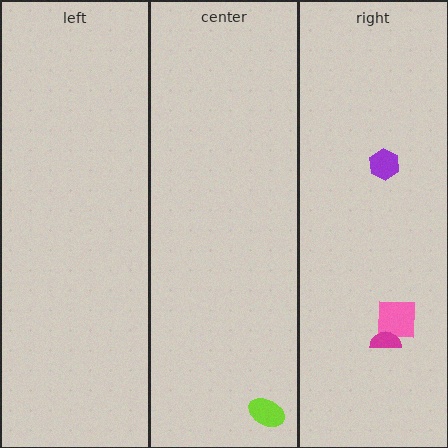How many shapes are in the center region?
1.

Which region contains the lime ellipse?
The center region.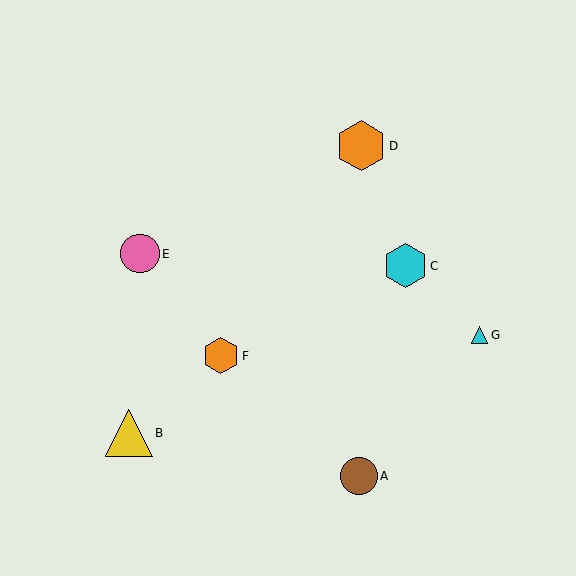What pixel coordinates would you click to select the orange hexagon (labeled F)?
Click at (221, 356) to select the orange hexagon F.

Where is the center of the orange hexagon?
The center of the orange hexagon is at (361, 146).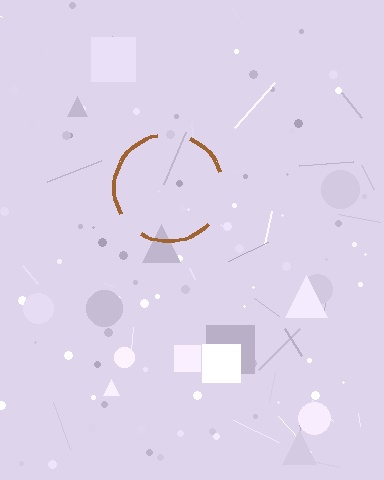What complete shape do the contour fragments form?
The contour fragments form a circle.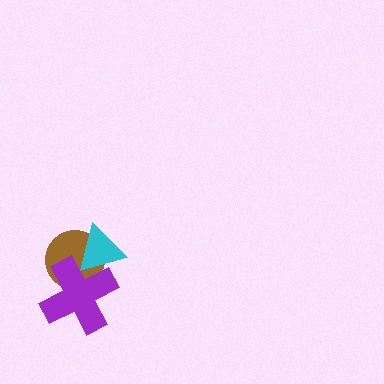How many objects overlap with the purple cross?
2 objects overlap with the purple cross.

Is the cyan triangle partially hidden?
Yes, it is partially covered by another shape.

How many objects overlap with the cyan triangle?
2 objects overlap with the cyan triangle.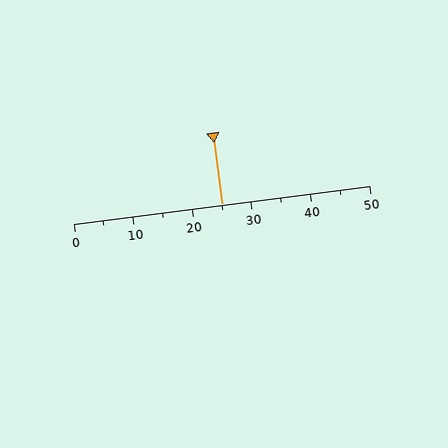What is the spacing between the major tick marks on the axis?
The major ticks are spaced 10 apart.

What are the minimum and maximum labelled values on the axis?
The axis runs from 0 to 50.